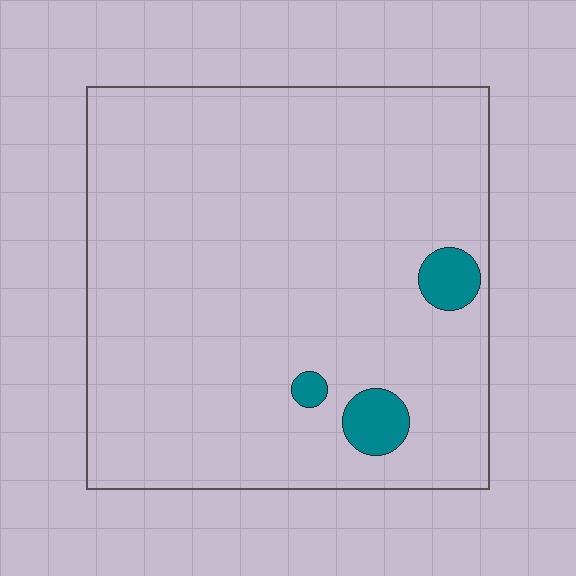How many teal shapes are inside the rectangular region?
3.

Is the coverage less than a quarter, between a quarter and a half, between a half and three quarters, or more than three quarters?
Less than a quarter.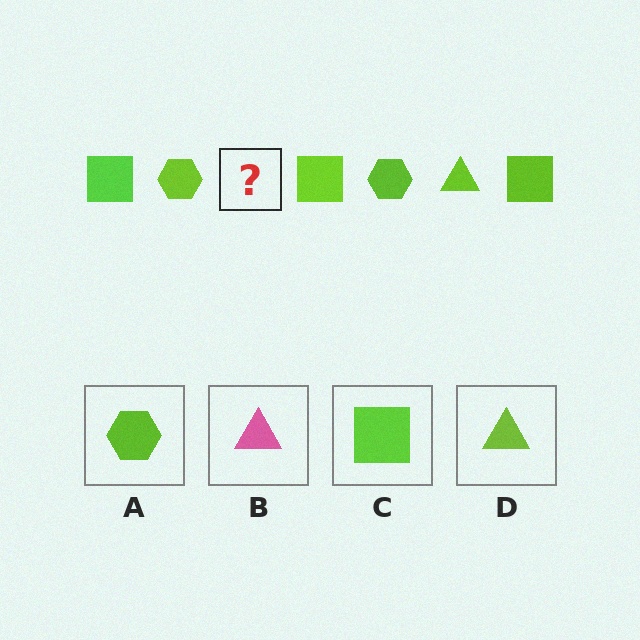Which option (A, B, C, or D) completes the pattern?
D.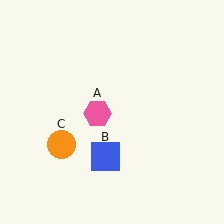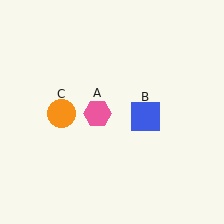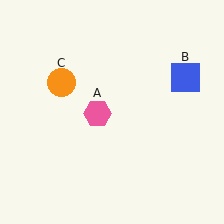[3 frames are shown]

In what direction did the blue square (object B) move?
The blue square (object B) moved up and to the right.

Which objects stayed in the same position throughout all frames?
Pink hexagon (object A) remained stationary.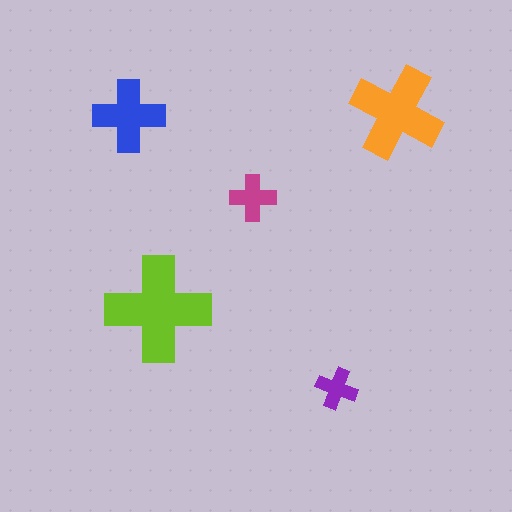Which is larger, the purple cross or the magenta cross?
The magenta one.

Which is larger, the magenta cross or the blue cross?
The blue one.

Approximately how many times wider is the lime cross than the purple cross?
About 2.5 times wider.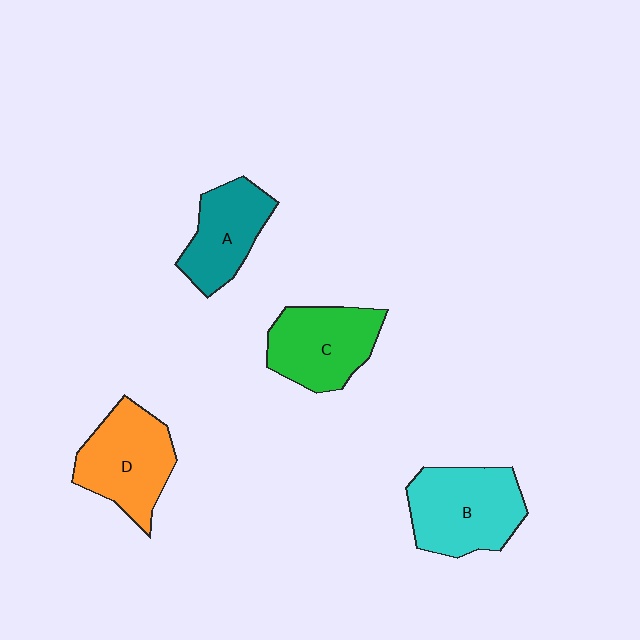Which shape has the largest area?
Shape B (cyan).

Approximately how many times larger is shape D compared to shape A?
Approximately 1.2 times.